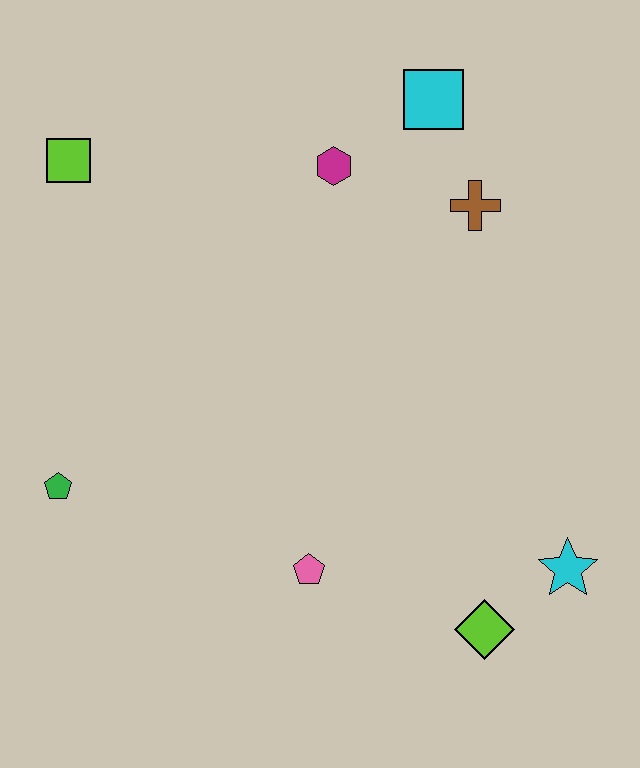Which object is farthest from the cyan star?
The lime square is farthest from the cyan star.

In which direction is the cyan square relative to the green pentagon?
The cyan square is above the green pentagon.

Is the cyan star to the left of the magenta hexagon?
No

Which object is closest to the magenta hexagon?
The cyan square is closest to the magenta hexagon.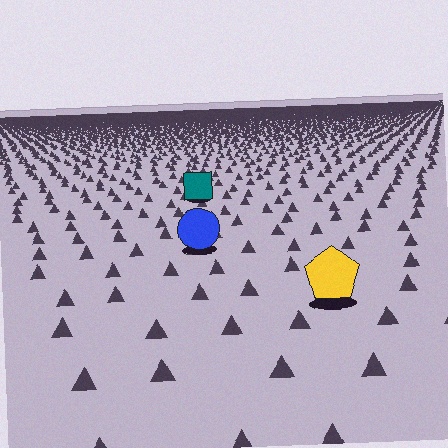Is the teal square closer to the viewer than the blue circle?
No. The blue circle is closer — you can tell from the texture gradient: the ground texture is coarser near it.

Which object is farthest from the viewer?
The teal square is farthest from the viewer. It appears smaller and the ground texture around it is denser.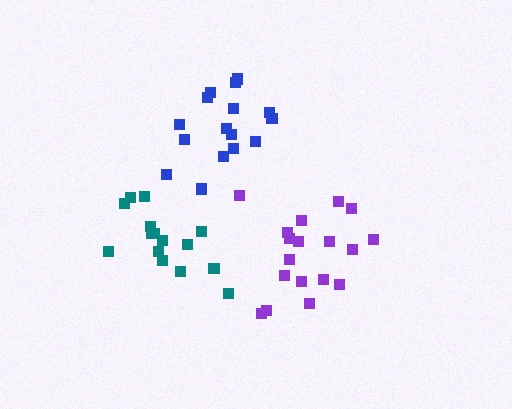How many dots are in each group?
Group 1: 17 dots, Group 2: 15 dots, Group 3: 18 dots (50 total).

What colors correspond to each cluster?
The clusters are colored: blue, teal, purple.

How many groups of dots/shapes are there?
There are 3 groups.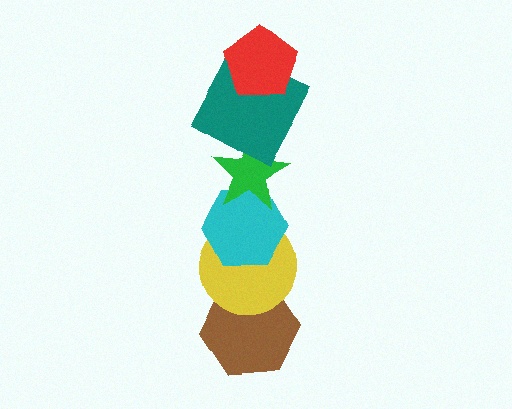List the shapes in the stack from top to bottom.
From top to bottom: the red pentagon, the teal square, the green star, the cyan hexagon, the yellow circle, the brown hexagon.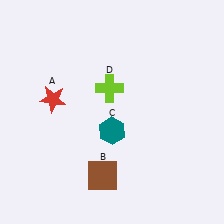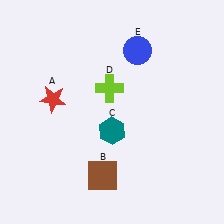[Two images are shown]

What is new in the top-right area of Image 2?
A blue circle (E) was added in the top-right area of Image 2.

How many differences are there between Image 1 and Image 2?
There is 1 difference between the two images.